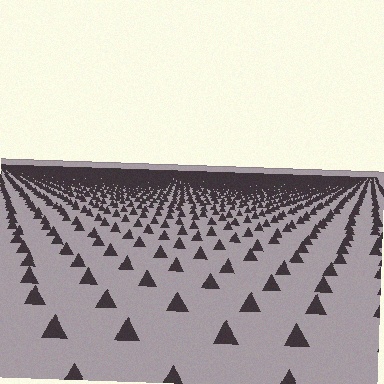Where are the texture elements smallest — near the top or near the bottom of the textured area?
Near the top.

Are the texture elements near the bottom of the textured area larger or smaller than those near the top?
Larger. Near the bottom, elements are closer to the viewer and appear at a bigger on-screen size.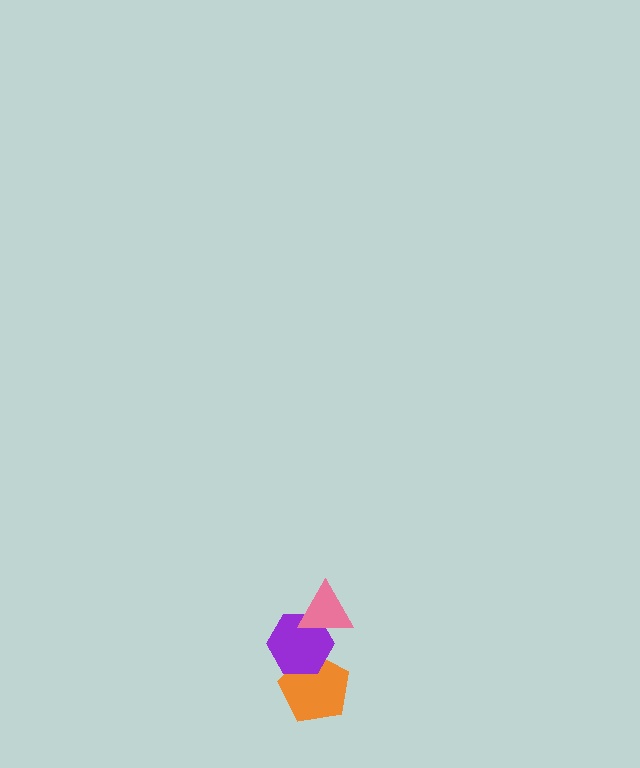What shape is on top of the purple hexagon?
The pink triangle is on top of the purple hexagon.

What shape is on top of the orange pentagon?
The purple hexagon is on top of the orange pentagon.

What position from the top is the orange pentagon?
The orange pentagon is 3rd from the top.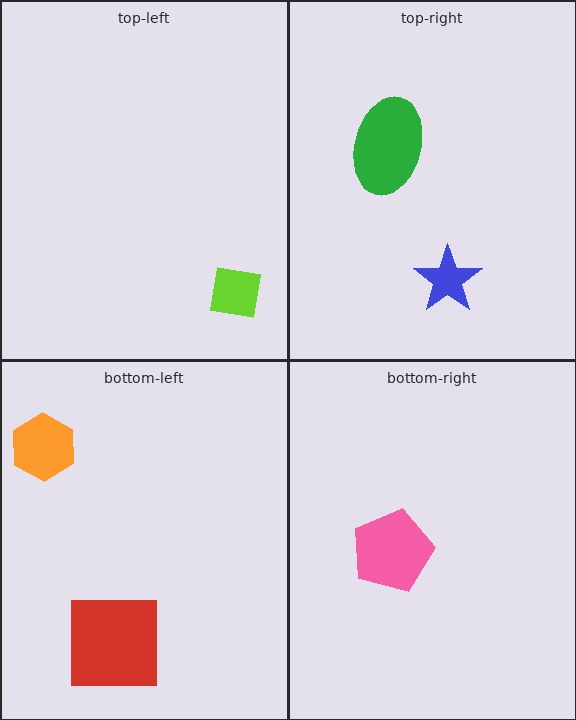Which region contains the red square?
The bottom-left region.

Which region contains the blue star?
The top-right region.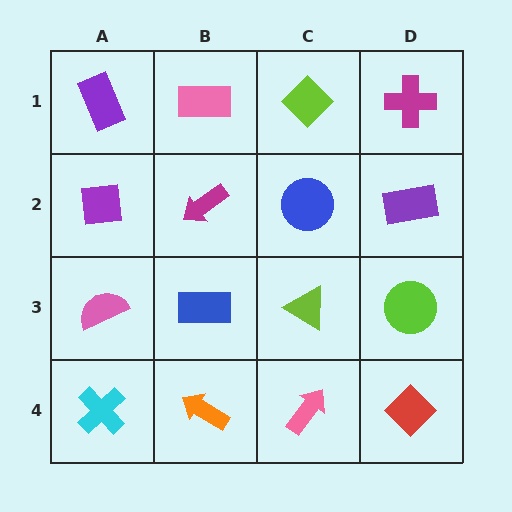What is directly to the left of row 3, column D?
A lime triangle.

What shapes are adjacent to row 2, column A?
A purple rectangle (row 1, column A), a pink semicircle (row 3, column A), a magenta arrow (row 2, column B).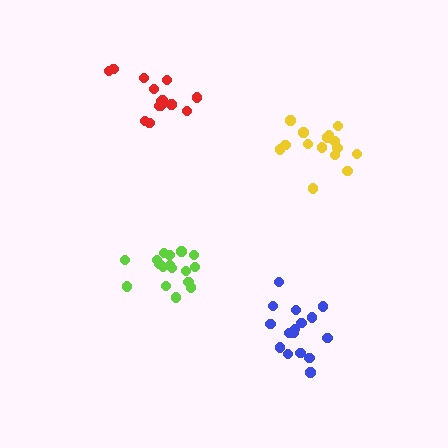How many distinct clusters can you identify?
There are 4 distinct clusters.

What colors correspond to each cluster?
The clusters are colored: lime, yellow, red, blue.